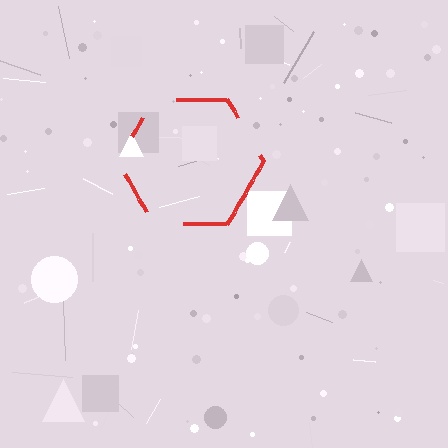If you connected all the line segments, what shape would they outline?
They would outline a hexagon.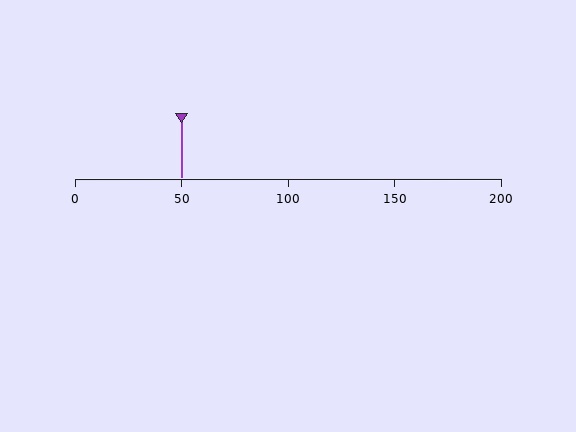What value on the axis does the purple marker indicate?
The marker indicates approximately 50.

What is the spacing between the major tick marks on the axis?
The major ticks are spaced 50 apart.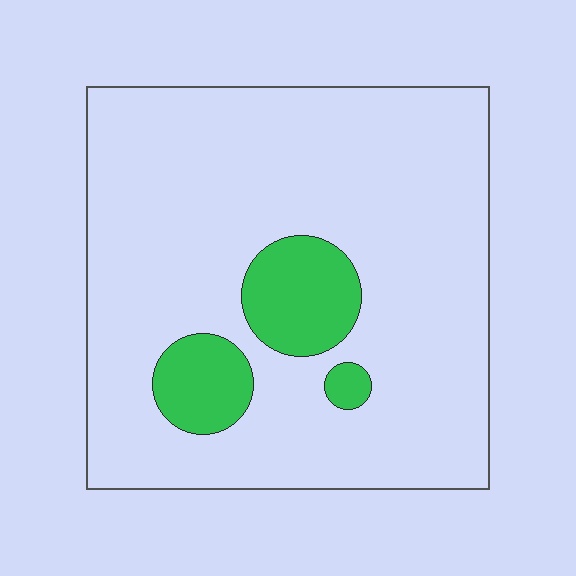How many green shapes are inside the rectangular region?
3.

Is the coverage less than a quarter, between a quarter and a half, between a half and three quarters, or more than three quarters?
Less than a quarter.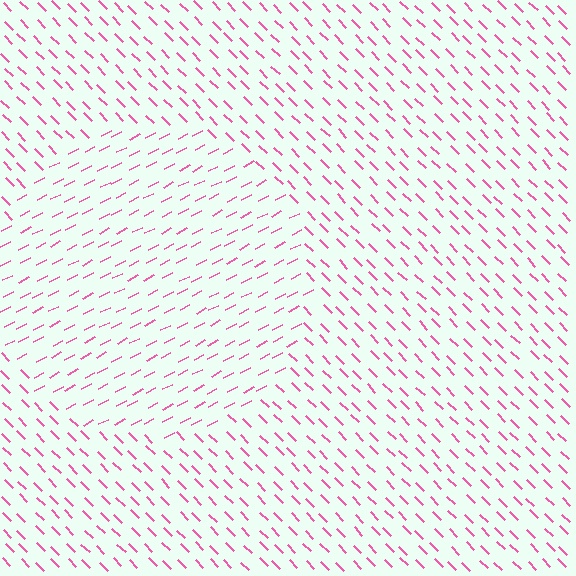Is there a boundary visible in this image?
Yes, there is a texture boundary formed by a change in line orientation.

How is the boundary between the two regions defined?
The boundary is defined purely by a change in line orientation (approximately 73 degrees difference). All lines are the same color and thickness.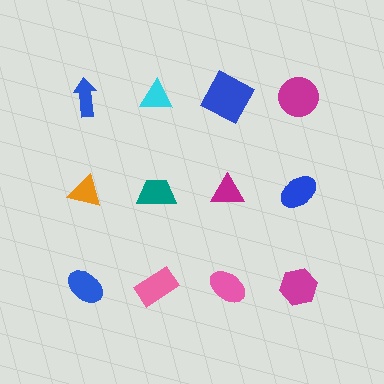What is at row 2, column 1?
An orange triangle.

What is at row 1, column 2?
A cyan triangle.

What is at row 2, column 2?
A teal trapezoid.